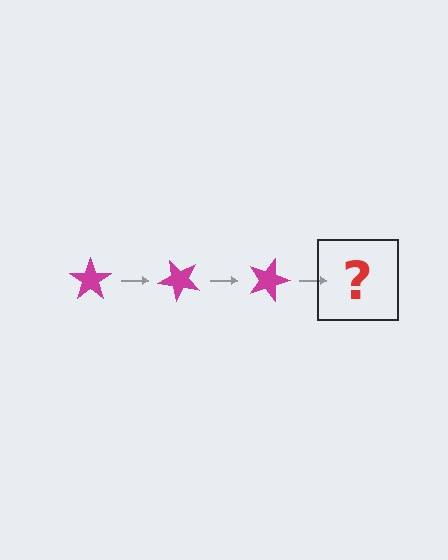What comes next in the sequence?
The next element should be a magenta star rotated 135 degrees.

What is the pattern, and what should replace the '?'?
The pattern is that the star rotates 45 degrees each step. The '?' should be a magenta star rotated 135 degrees.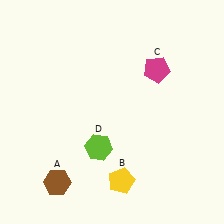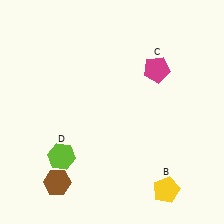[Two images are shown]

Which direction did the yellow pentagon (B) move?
The yellow pentagon (B) moved right.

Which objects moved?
The objects that moved are: the yellow pentagon (B), the lime hexagon (D).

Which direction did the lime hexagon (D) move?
The lime hexagon (D) moved left.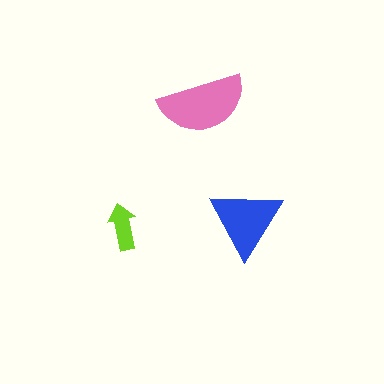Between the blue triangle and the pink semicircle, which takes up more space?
The pink semicircle.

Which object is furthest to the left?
The lime arrow is leftmost.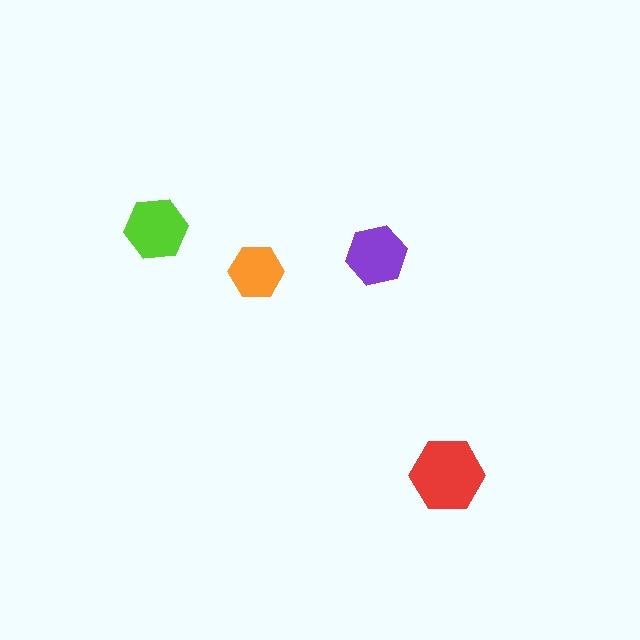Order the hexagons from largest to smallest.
the red one, the lime one, the purple one, the orange one.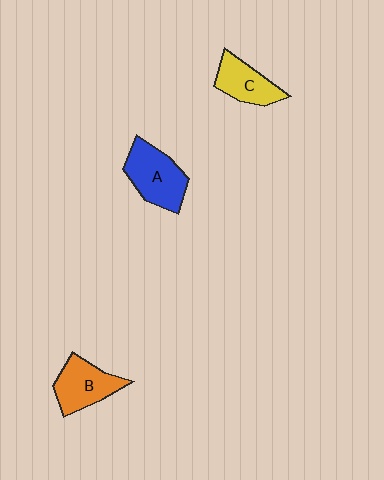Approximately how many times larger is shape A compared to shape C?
Approximately 1.3 times.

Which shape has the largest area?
Shape A (blue).